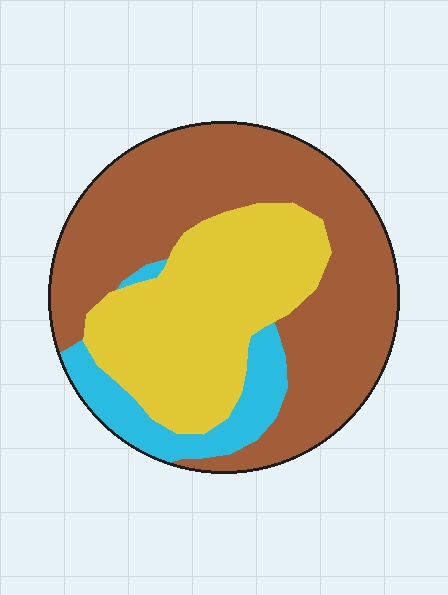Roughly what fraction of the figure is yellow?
Yellow covers 34% of the figure.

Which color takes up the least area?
Cyan, at roughly 10%.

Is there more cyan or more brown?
Brown.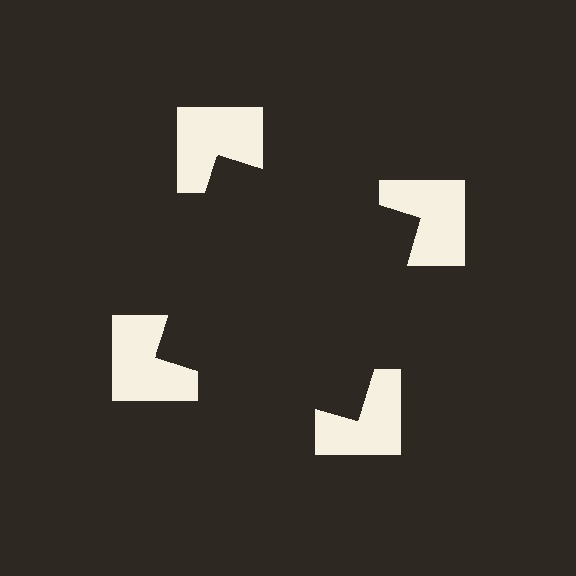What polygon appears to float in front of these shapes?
An illusory square — its edges are inferred from the aligned wedge cuts in the notched squares, not physically drawn.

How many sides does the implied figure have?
4 sides.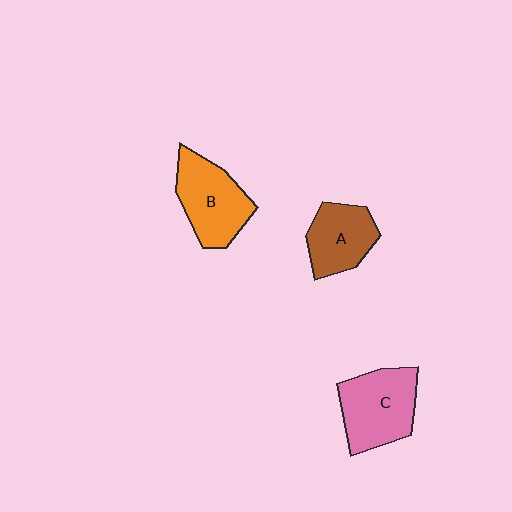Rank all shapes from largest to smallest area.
From largest to smallest: C (pink), B (orange), A (brown).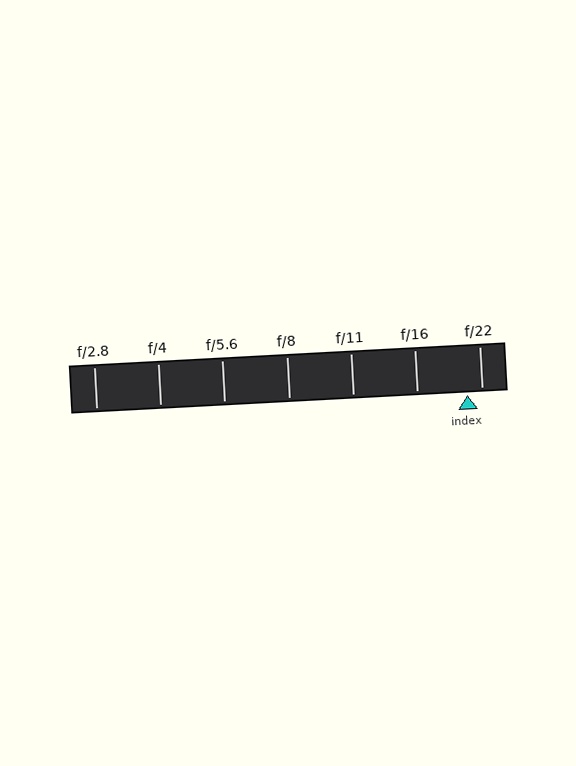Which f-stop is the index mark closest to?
The index mark is closest to f/22.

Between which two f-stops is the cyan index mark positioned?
The index mark is between f/16 and f/22.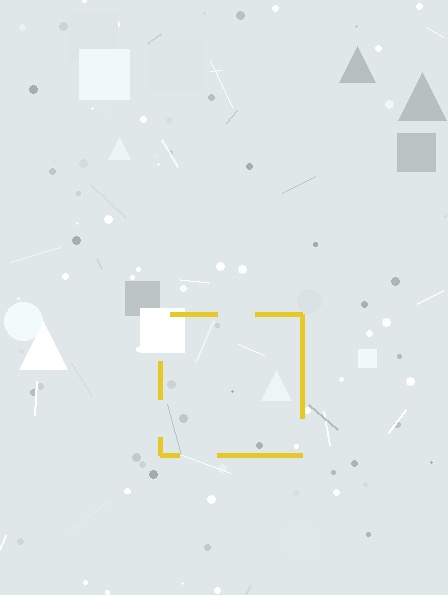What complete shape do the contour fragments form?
The contour fragments form a square.